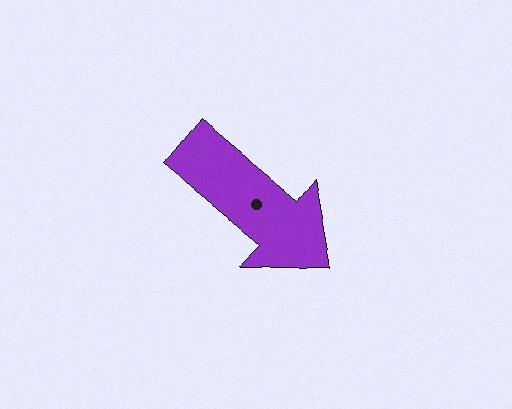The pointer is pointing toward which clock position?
Roughly 4 o'clock.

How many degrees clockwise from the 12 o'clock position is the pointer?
Approximately 129 degrees.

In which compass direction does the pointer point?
Southeast.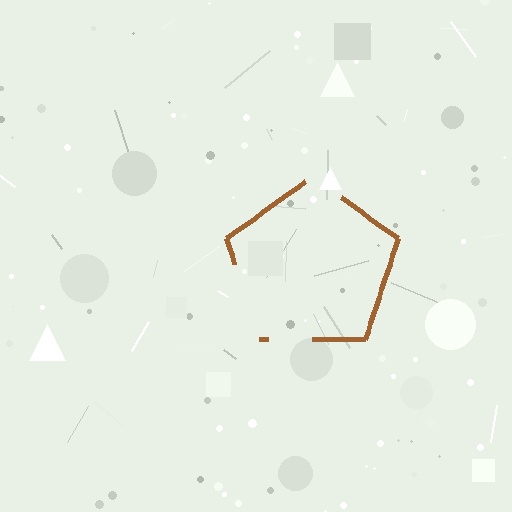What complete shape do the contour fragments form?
The contour fragments form a pentagon.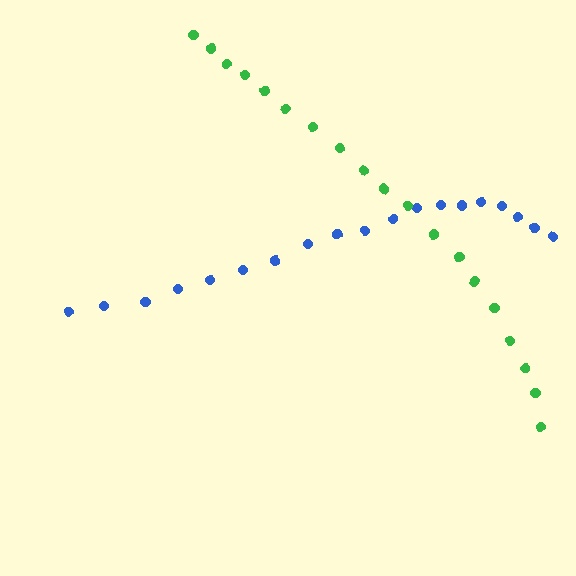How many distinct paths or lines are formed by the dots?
There are 2 distinct paths.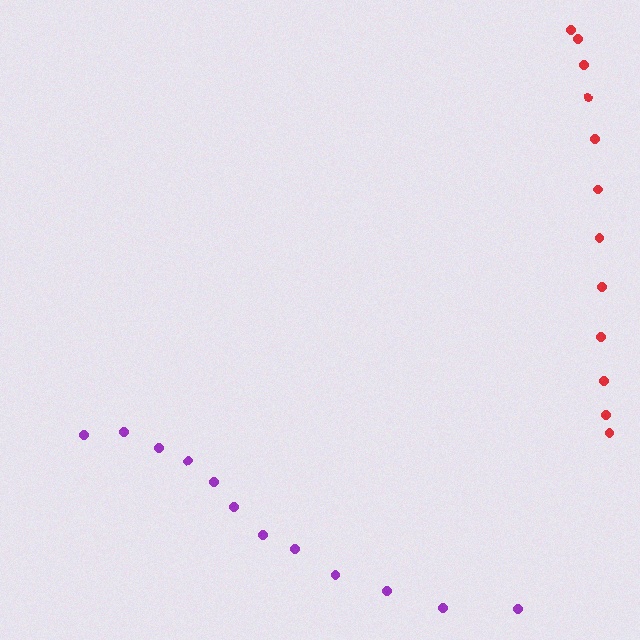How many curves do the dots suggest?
There are 2 distinct paths.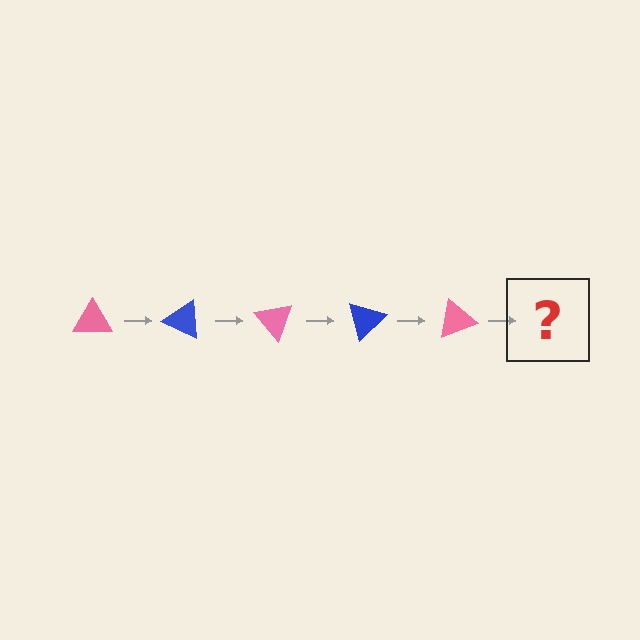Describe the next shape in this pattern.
It should be a blue triangle, rotated 125 degrees from the start.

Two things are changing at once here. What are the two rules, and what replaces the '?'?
The two rules are that it rotates 25 degrees each step and the color cycles through pink and blue. The '?' should be a blue triangle, rotated 125 degrees from the start.